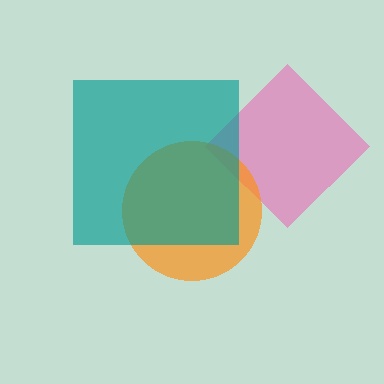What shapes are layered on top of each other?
The layered shapes are: a pink diamond, an orange circle, a teal square.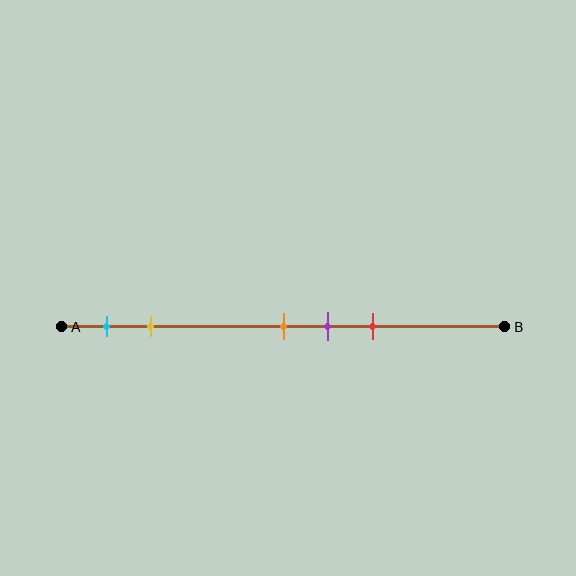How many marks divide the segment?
There are 5 marks dividing the segment.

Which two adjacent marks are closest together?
The orange and purple marks are the closest adjacent pair.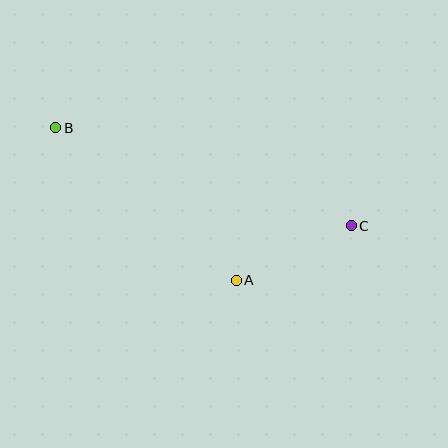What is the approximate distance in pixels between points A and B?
The distance between A and B is approximately 236 pixels.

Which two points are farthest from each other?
Points B and C are farthest from each other.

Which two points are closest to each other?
Points A and C are closest to each other.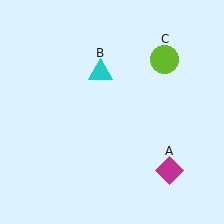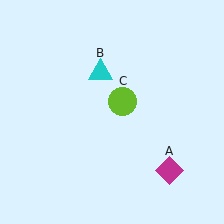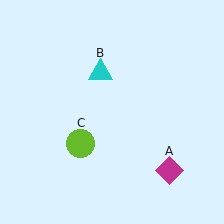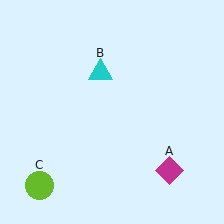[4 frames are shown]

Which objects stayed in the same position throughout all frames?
Magenta diamond (object A) and cyan triangle (object B) remained stationary.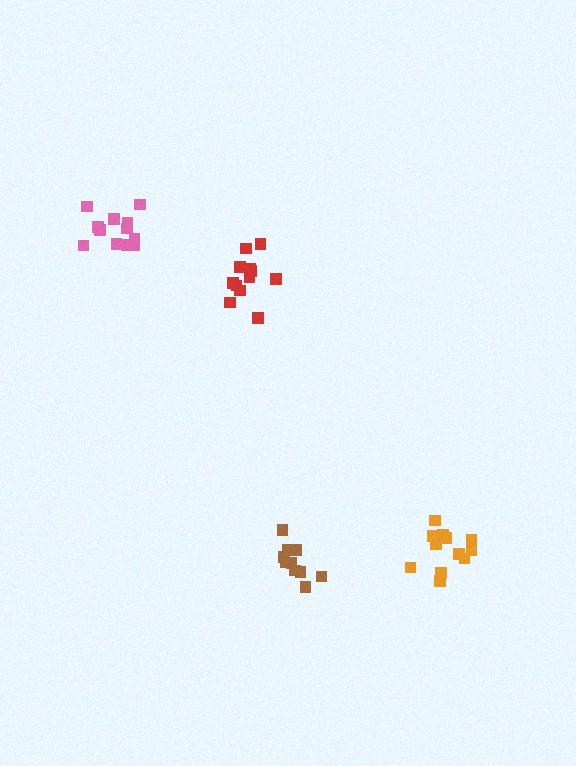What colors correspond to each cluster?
The clusters are colored: red, orange, brown, pink.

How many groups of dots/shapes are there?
There are 4 groups.